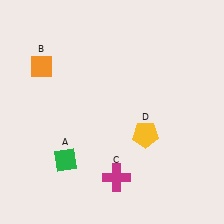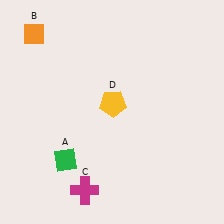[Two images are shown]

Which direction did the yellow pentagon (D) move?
The yellow pentagon (D) moved left.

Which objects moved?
The objects that moved are: the orange diamond (B), the magenta cross (C), the yellow pentagon (D).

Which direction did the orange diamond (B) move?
The orange diamond (B) moved up.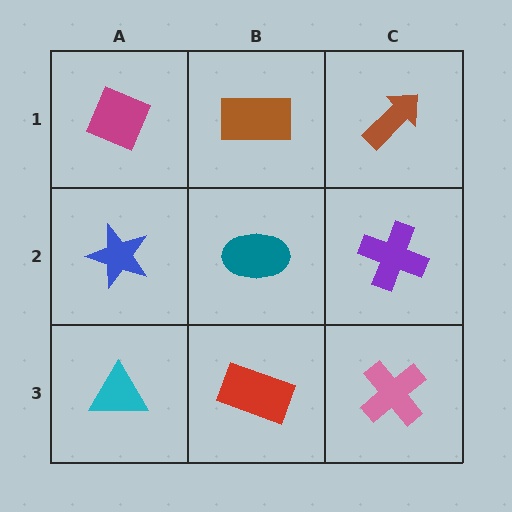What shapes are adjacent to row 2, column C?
A brown arrow (row 1, column C), a pink cross (row 3, column C), a teal ellipse (row 2, column B).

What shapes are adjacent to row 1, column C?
A purple cross (row 2, column C), a brown rectangle (row 1, column B).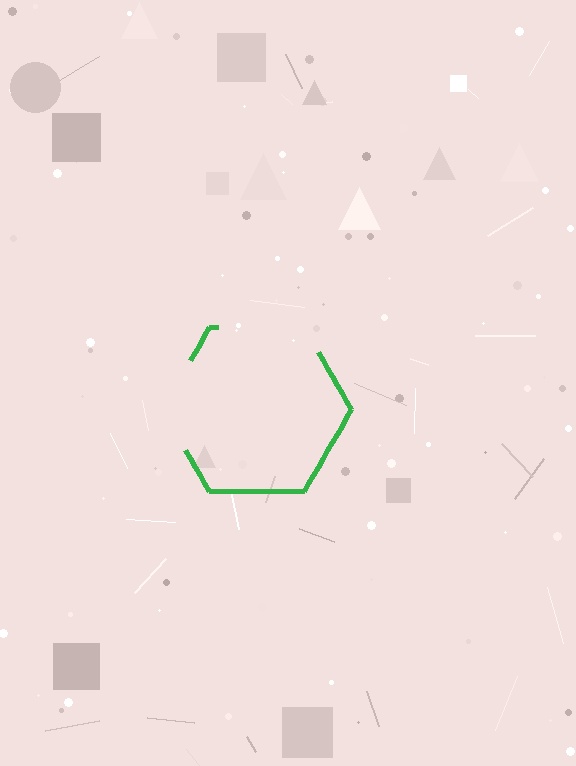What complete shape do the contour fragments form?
The contour fragments form a hexagon.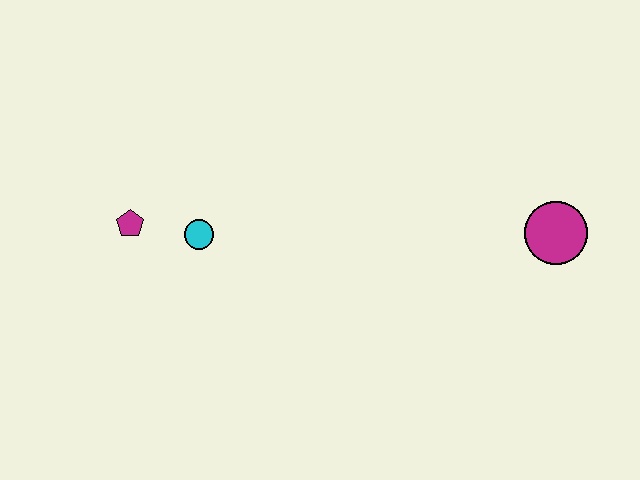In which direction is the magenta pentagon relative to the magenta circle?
The magenta pentagon is to the left of the magenta circle.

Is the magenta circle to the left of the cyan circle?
No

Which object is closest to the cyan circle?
The magenta pentagon is closest to the cyan circle.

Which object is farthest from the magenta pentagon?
The magenta circle is farthest from the magenta pentagon.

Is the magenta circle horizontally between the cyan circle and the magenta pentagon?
No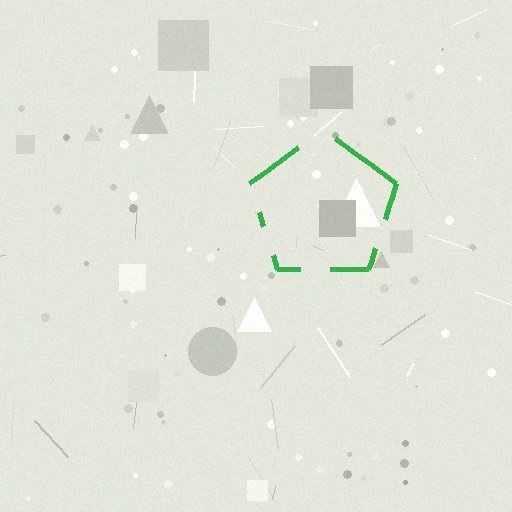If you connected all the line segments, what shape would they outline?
They would outline a pentagon.